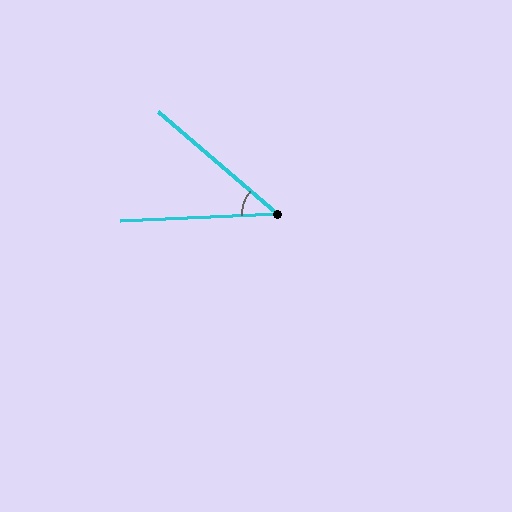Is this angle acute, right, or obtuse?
It is acute.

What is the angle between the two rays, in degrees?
Approximately 43 degrees.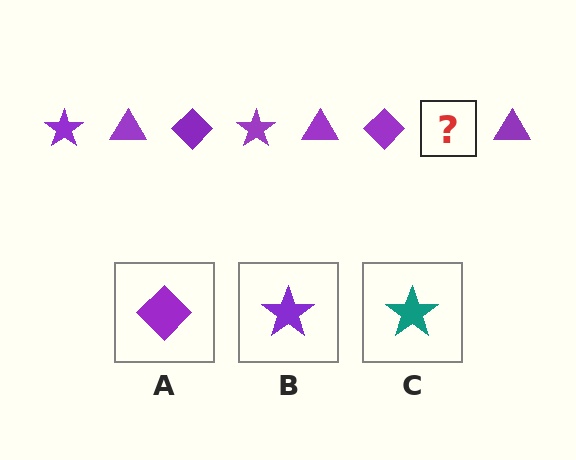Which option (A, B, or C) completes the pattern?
B.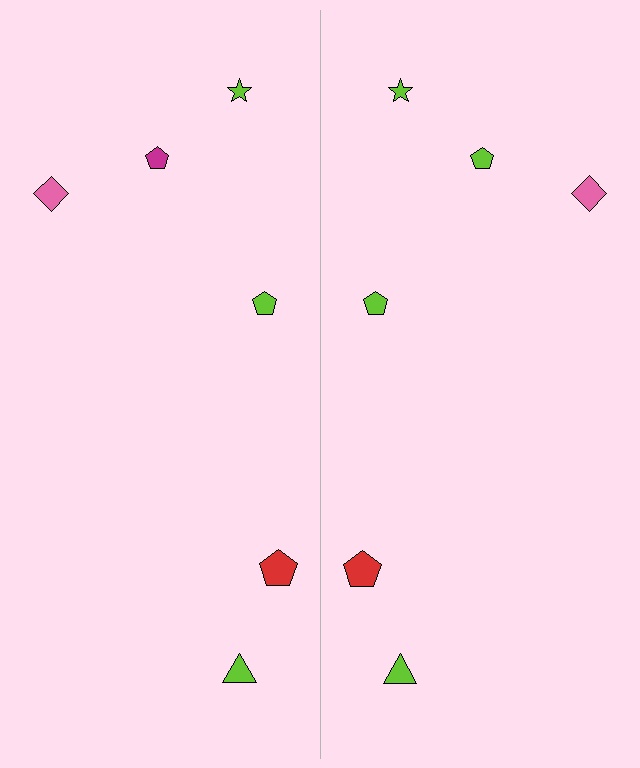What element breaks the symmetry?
The lime pentagon on the right side breaks the symmetry — its mirror counterpart is magenta.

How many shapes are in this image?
There are 12 shapes in this image.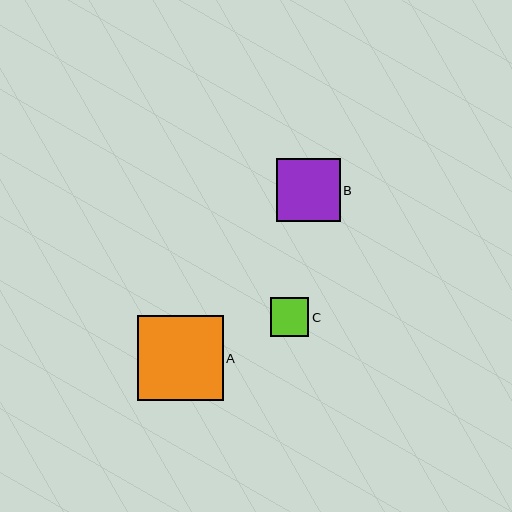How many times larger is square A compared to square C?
Square A is approximately 2.2 times the size of square C.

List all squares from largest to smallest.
From largest to smallest: A, B, C.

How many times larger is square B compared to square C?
Square B is approximately 1.6 times the size of square C.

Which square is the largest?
Square A is the largest with a size of approximately 85 pixels.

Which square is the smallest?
Square C is the smallest with a size of approximately 39 pixels.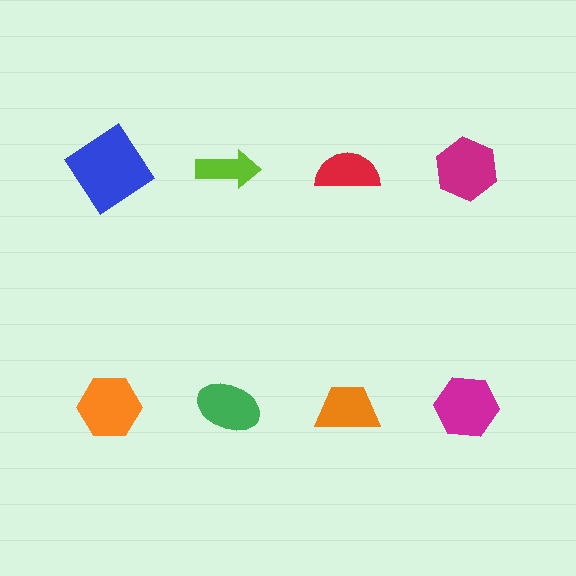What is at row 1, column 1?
A blue diamond.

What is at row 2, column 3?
An orange trapezoid.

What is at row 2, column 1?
An orange hexagon.